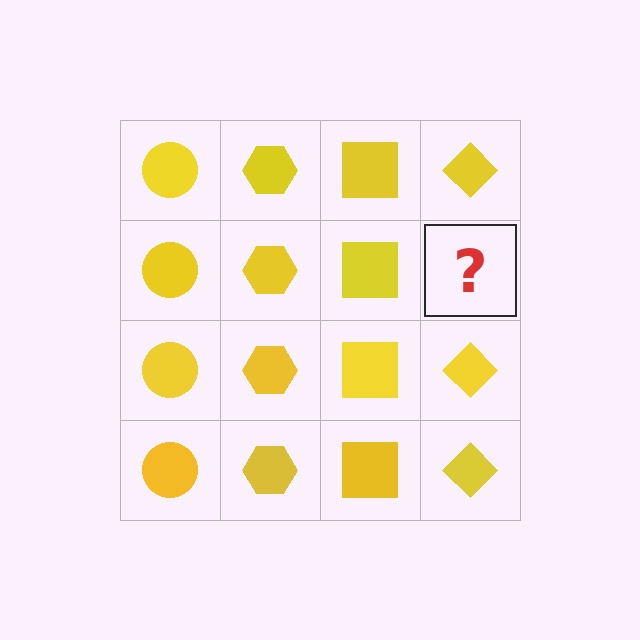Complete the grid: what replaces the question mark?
The question mark should be replaced with a yellow diamond.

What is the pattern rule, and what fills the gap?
The rule is that each column has a consistent shape. The gap should be filled with a yellow diamond.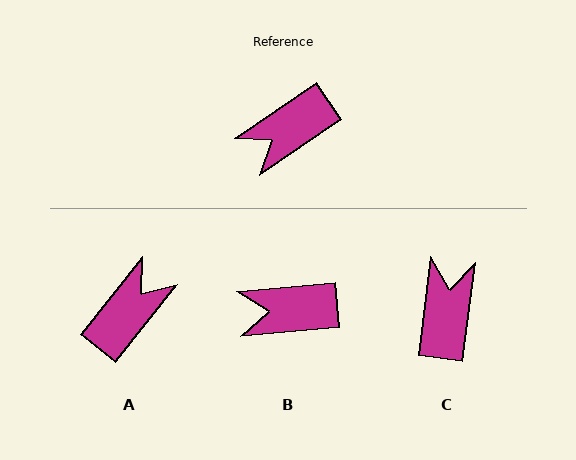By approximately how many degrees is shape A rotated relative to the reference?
Approximately 163 degrees clockwise.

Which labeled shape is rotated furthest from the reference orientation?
A, about 163 degrees away.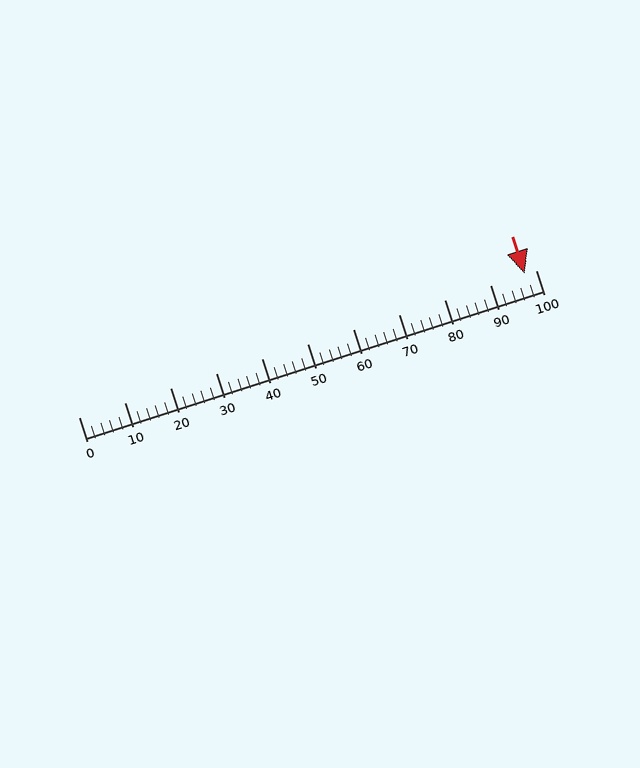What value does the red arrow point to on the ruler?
The red arrow points to approximately 98.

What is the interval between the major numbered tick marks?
The major tick marks are spaced 10 units apart.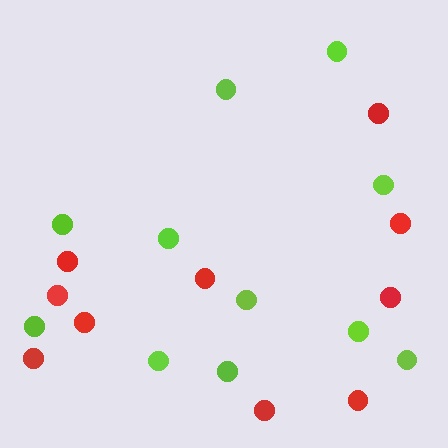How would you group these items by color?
There are 2 groups: one group of red circles (10) and one group of lime circles (11).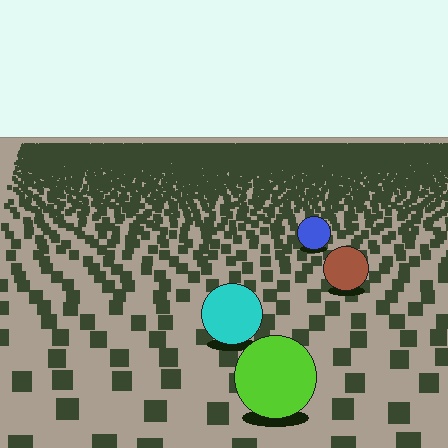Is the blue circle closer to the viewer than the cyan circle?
No. The cyan circle is closer — you can tell from the texture gradient: the ground texture is coarser near it.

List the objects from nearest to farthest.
From nearest to farthest: the lime circle, the cyan circle, the brown circle, the blue circle.